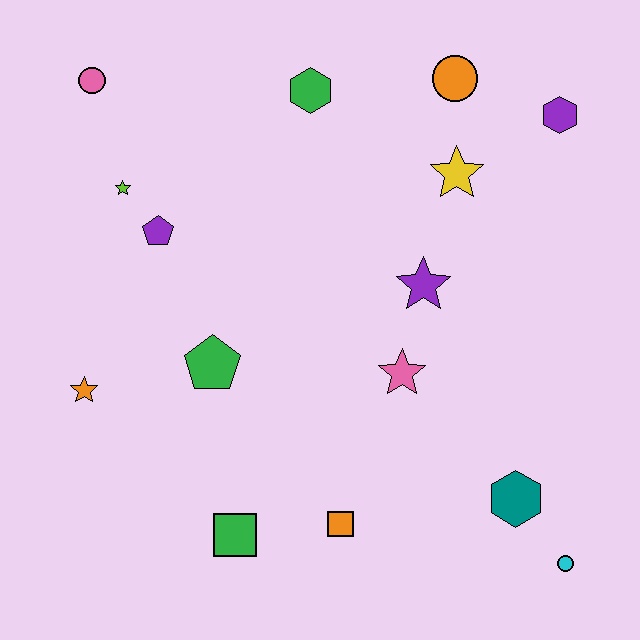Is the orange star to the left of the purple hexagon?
Yes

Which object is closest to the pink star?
The purple star is closest to the pink star.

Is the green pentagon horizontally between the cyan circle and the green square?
No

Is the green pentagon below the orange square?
No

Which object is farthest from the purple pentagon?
The cyan circle is farthest from the purple pentagon.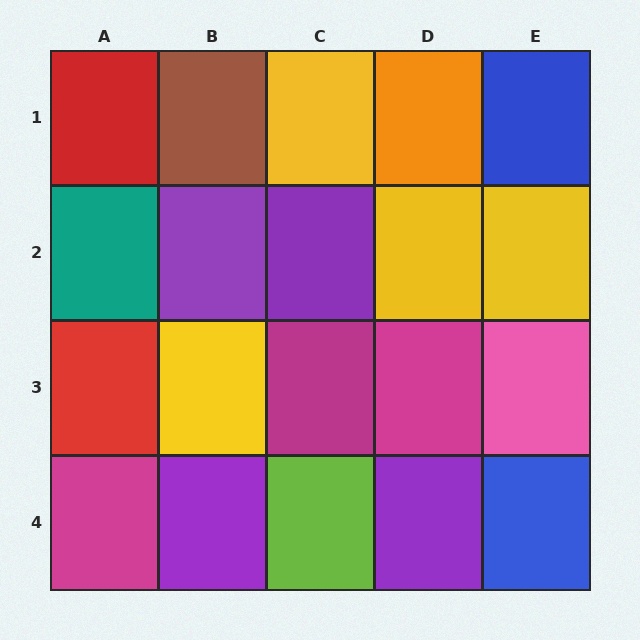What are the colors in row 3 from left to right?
Red, yellow, magenta, magenta, pink.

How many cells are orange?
1 cell is orange.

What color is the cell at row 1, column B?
Brown.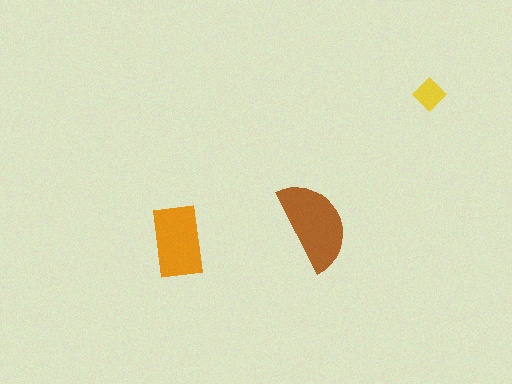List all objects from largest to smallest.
The brown semicircle, the orange rectangle, the yellow diamond.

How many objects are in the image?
There are 3 objects in the image.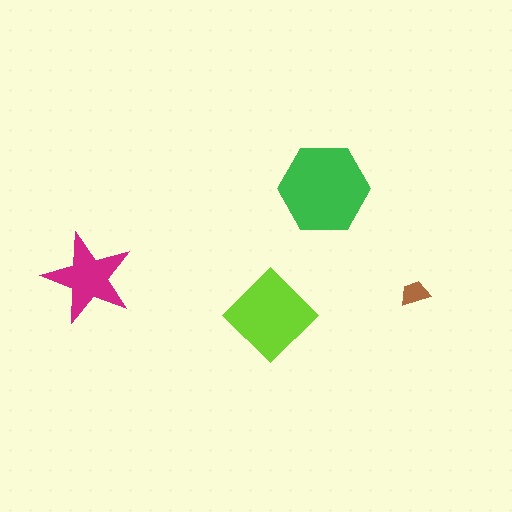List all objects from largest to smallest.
The green hexagon, the lime diamond, the magenta star, the brown trapezoid.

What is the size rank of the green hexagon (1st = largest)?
1st.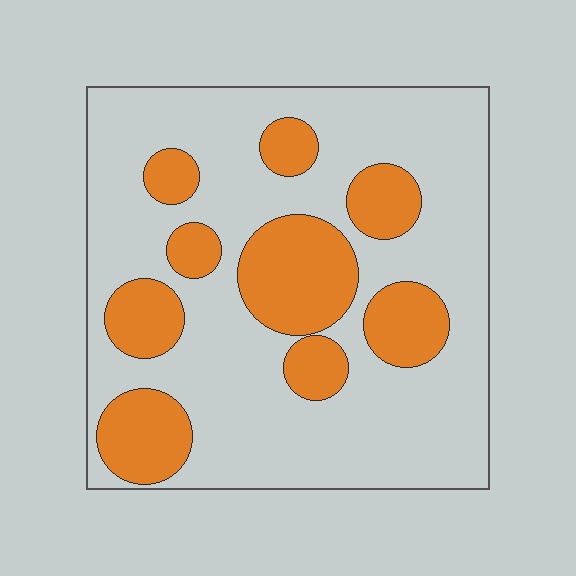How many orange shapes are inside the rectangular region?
9.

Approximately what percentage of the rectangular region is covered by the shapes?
Approximately 30%.